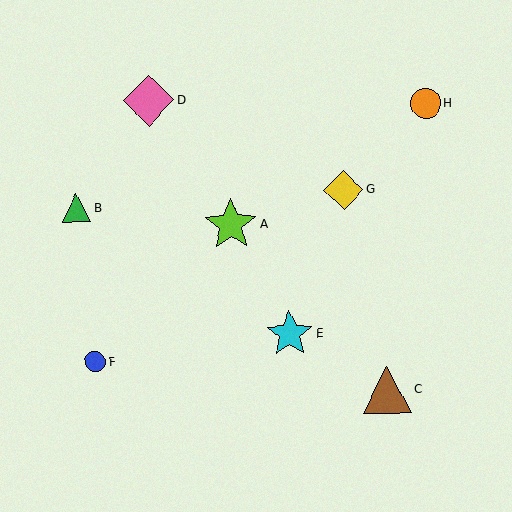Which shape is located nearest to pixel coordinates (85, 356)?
The blue circle (labeled F) at (95, 362) is nearest to that location.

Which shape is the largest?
The lime star (labeled A) is the largest.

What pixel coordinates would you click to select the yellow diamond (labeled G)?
Click at (343, 190) to select the yellow diamond G.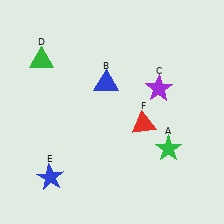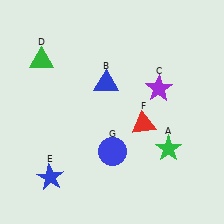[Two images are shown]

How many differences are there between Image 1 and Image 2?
There is 1 difference between the two images.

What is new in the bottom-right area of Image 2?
A blue circle (G) was added in the bottom-right area of Image 2.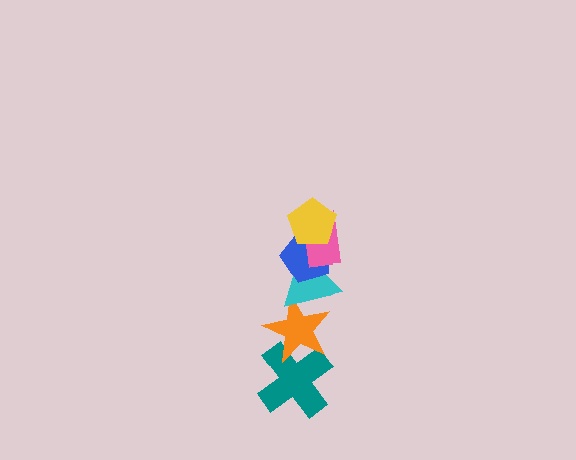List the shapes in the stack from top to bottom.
From top to bottom: the yellow pentagon, the pink rectangle, the blue pentagon, the cyan triangle, the orange star, the teal cross.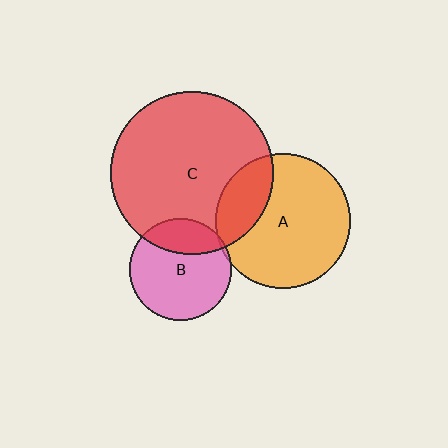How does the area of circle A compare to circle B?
Approximately 1.8 times.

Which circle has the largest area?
Circle C (red).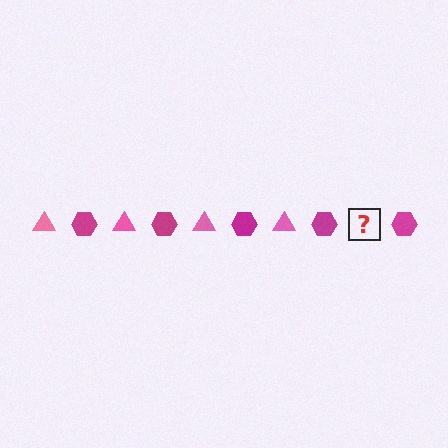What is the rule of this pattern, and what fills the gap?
The rule is that the pattern alternates between pink triangle and magenta hexagon. The gap should be filled with a pink triangle.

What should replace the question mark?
The question mark should be replaced with a pink triangle.